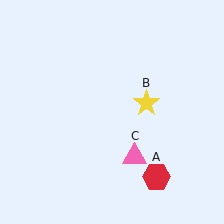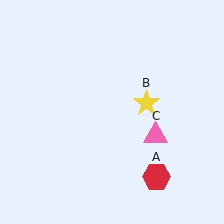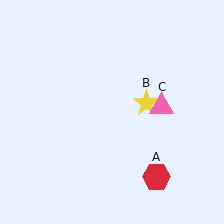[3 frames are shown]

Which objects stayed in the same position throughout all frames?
Red hexagon (object A) and yellow star (object B) remained stationary.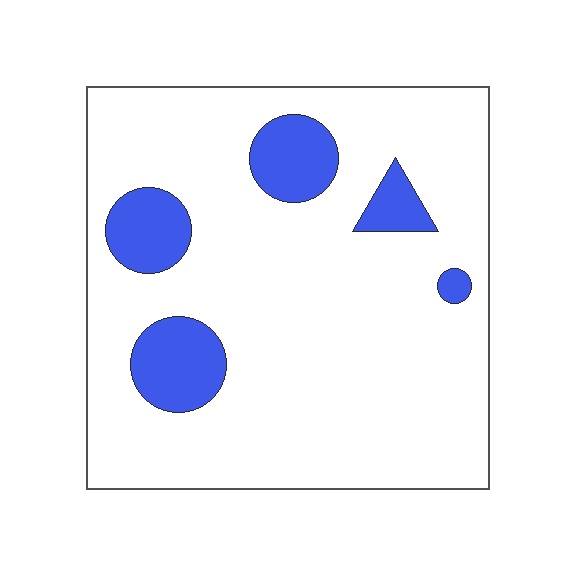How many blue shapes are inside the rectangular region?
5.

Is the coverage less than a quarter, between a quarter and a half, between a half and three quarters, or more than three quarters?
Less than a quarter.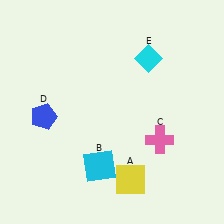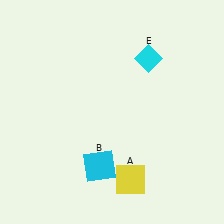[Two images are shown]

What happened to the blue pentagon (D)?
The blue pentagon (D) was removed in Image 2. It was in the bottom-left area of Image 1.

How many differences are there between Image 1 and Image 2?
There are 2 differences between the two images.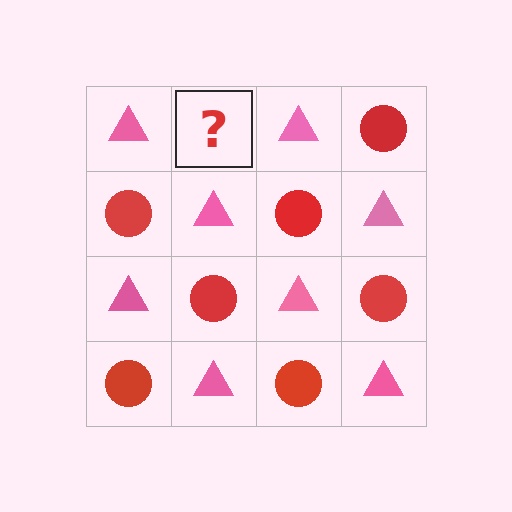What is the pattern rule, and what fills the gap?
The rule is that it alternates pink triangle and red circle in a checkerboard pattern. The gap should be filled with a red circle.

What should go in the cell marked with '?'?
The missing cell should contain a red circle.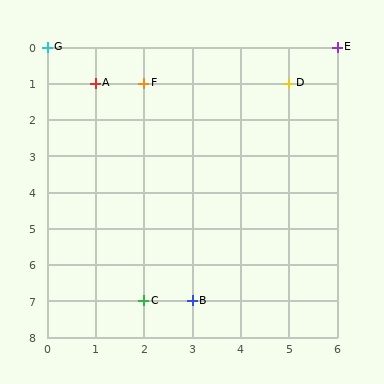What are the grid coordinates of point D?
Point D is at grid coordinates (5, 1).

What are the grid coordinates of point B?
Point B is at grid coordinates (3, 7).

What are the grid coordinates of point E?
Point E is at grid coordinates (6, 0).